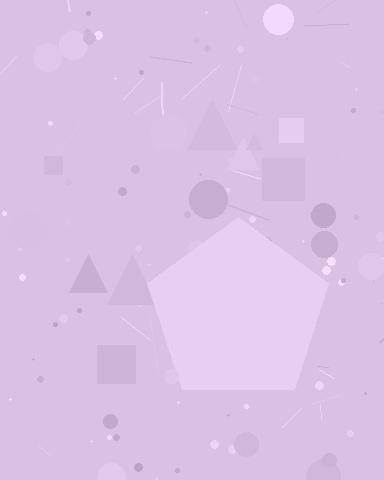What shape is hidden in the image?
A pentagon is hidden in the image.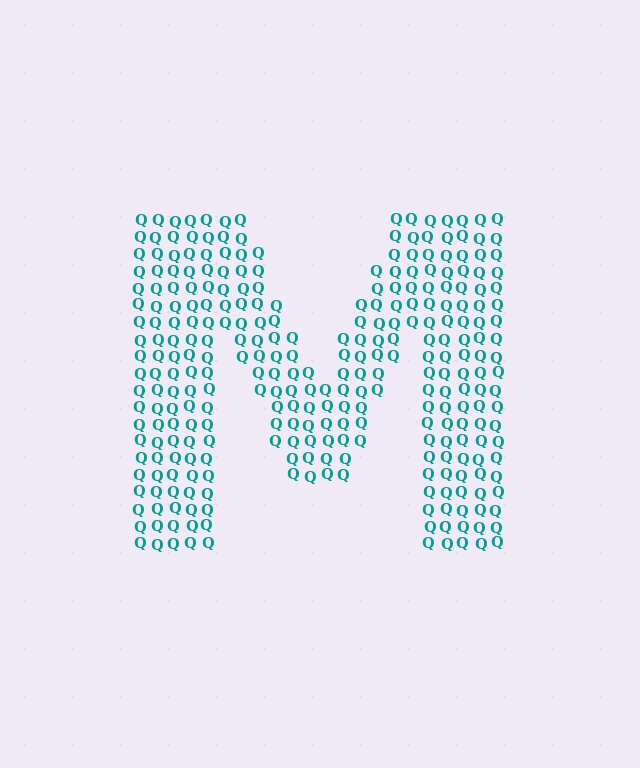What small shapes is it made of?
It is made of small letter Q's.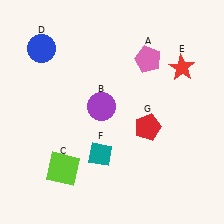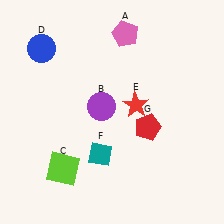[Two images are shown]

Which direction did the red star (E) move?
The red star (E) moved left.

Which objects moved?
The objects that moved are: the pink pentagon (A), the red star (E).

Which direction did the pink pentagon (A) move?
The pink pentagon (A) moved up.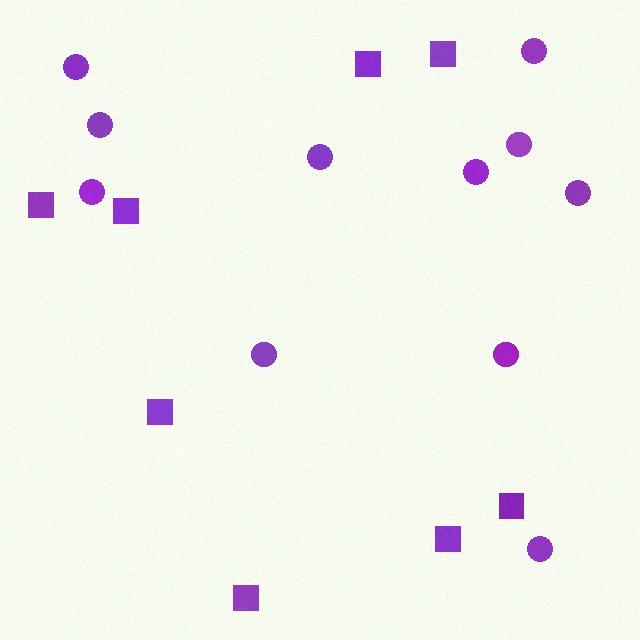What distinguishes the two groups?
There are 2 groups: one group of squares (8) and one group of circles (11).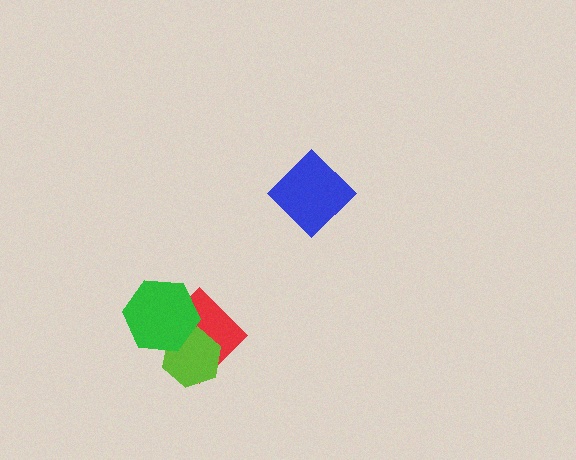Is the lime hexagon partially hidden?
Yes, it is partially covered by another shape.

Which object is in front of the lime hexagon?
The green hexagon is in front of the lime hexagon.